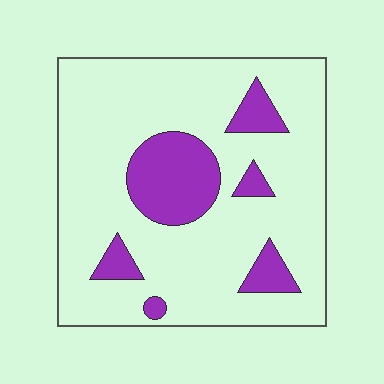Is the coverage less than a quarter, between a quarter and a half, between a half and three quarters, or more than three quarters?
Less than a quarter.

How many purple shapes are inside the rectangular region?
6.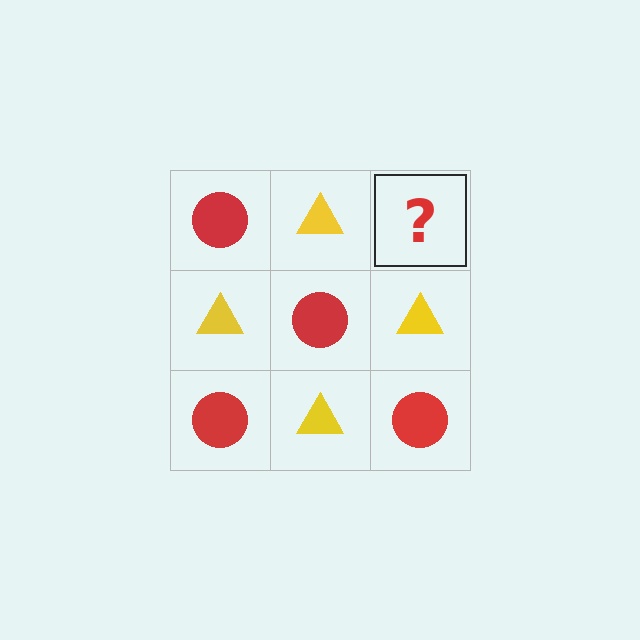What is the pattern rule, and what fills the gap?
The rule is that it alternates red circle and yellow triangle in a checkerboard pattern. The gap should be filled with a red circle.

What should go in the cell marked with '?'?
The missing cell should contain a red circle.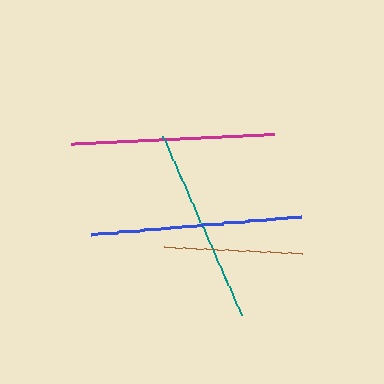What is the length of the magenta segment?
The magenta segment is approximately 204 pixels long.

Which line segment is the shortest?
The brown line is the shortest at approximately 139 pixels.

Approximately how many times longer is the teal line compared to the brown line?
The teal line is approximately 1.4 times the length of the brown line.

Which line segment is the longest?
The blue line is the longest at approximately 211 pixels.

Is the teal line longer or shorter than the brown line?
The teal line is longer than the brown line.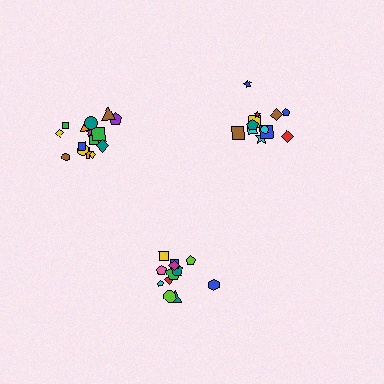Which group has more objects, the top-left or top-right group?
The top-left group.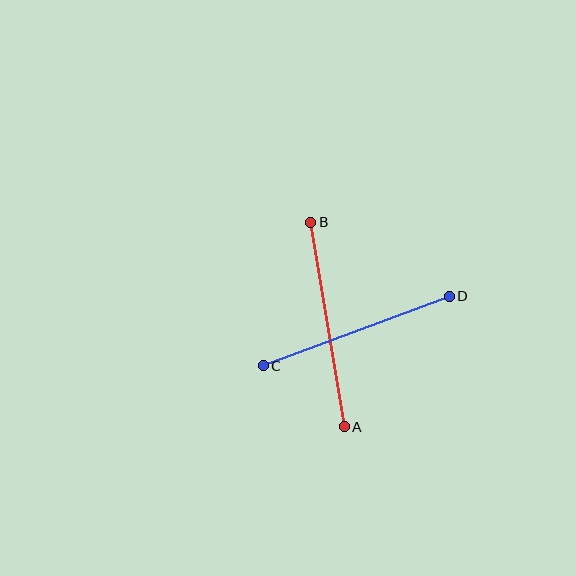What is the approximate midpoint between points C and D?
The midpoint is at approximately (356, 331) pixels.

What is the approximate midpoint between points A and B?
The midpoint is at approximately (327, 325) pixels.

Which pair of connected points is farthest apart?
Points A and B are farthest apart.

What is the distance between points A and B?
The distance is approximately 207 pixels.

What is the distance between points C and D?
The distance is approximately 199 pixels.